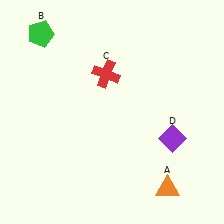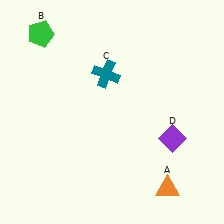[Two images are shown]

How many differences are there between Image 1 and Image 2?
There is 1 difference between the two images.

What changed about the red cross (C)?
In Image 1, C is red. In Image 2, it changed to teal.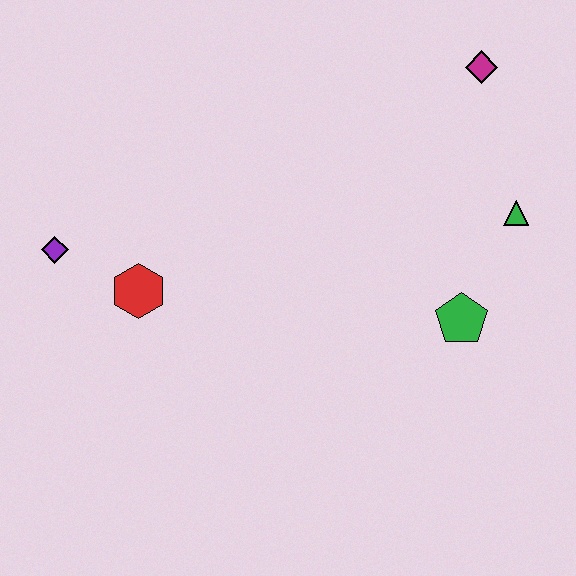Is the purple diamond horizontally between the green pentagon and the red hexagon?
No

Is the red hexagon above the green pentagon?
Yes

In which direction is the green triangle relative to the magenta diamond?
The green triangle is below the magenta diamond.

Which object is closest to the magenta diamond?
The green triangle is closest to the magenta diamond.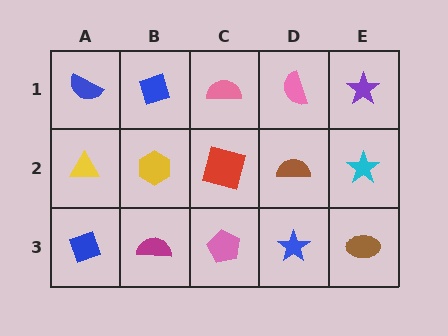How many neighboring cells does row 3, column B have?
3.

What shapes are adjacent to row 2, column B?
A blue diamond (row 1, column B), a magenta semicircle (row 3, column B), a yellow triangle (row 2, column A), a red square (row 2, column C).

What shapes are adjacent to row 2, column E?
A purple star (row 1, column E), a brown ellipse (row 3, column E), a brown semicircle (row 2, column D).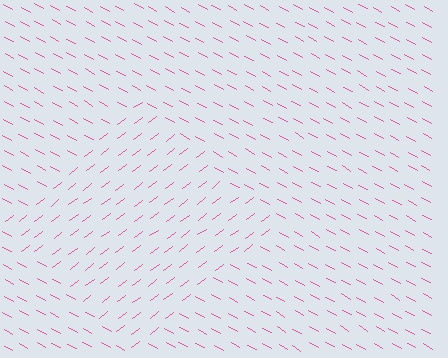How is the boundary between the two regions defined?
The boundary is defined purely by a change in line orientation (approximately 66 degrees difference). All lines are the same color and thickness.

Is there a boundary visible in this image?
Yes, there is a texture boundary formed by a change in line orientation.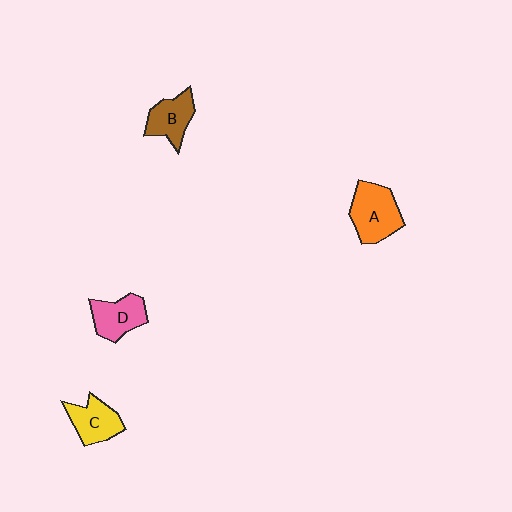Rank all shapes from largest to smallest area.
From largest to smallest: A (orange), D (pink), C (yellow), B (brown).